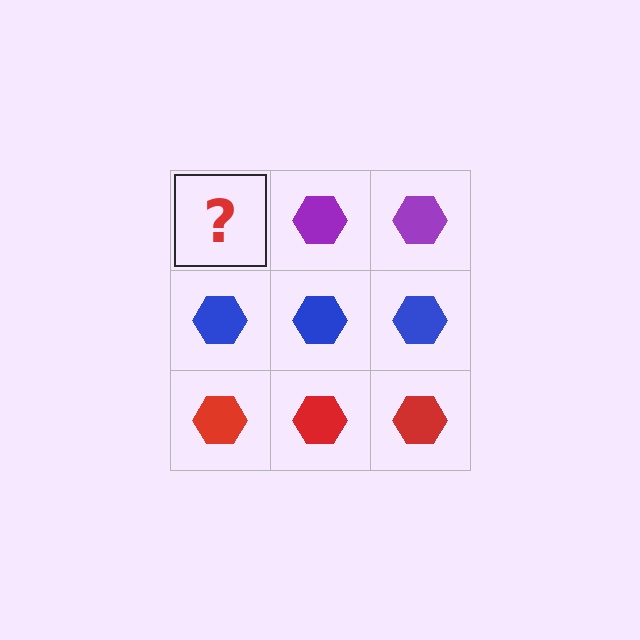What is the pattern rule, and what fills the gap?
The rule is that each row has a consistent color. The gap should be filled with a purple hexagon.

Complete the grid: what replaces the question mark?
The question mark should be replaced with a purple hexagon.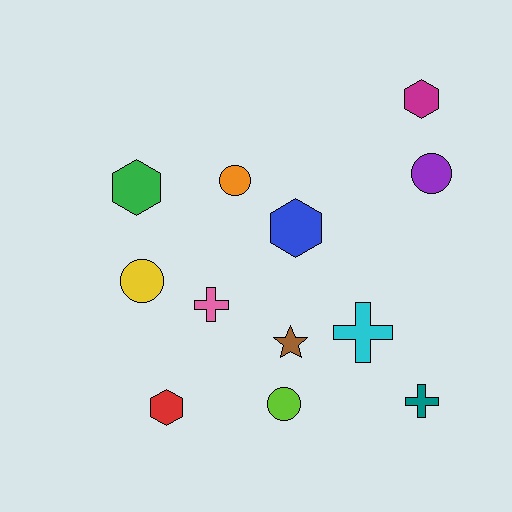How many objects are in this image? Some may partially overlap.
There are 12 objects.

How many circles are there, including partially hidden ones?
There are 4 circles.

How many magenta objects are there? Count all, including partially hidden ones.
There is 1 magenta object.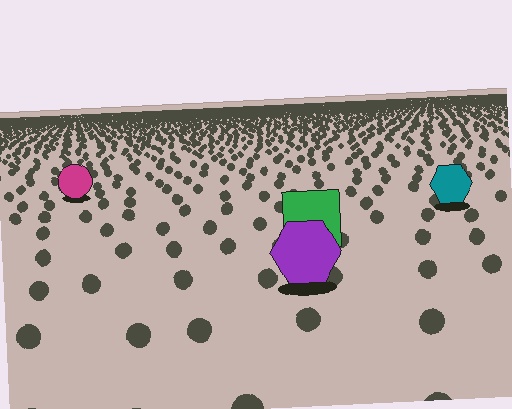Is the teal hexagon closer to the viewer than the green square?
No. The green square is closer — you can tell from the texture gradient: the ground texture is coarser near it.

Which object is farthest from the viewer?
The magenta circle is farthest from the viewer. It appears smaller and the ground texture around it is denser.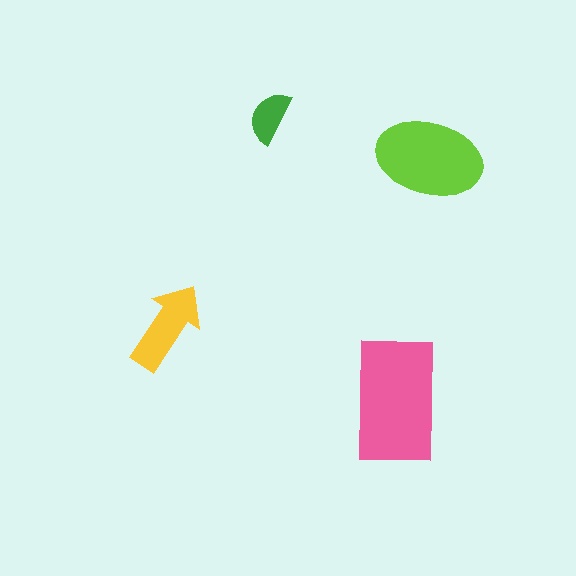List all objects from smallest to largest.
The green semicircle, the yellow arrow, the lime ellipse, the pink rectangle.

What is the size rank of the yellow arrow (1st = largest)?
3rd.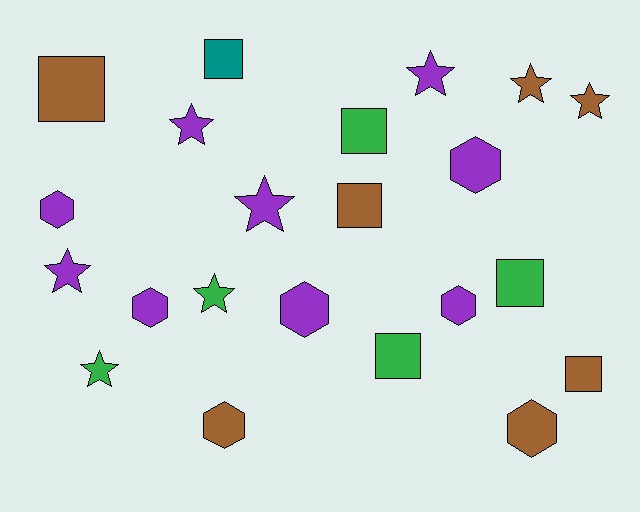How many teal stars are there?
There are no teal stars.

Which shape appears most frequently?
Star, with 8 objects.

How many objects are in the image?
There are 22 objects.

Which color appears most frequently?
Purple, with 9 objects.